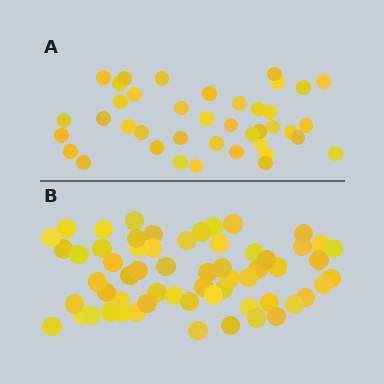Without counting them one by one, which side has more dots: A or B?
Region B (the bottom region) has more dots.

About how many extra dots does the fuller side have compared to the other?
Region B has approximately 20 more dots than region A.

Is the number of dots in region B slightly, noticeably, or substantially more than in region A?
Region B has substantially more. The ratio is roughly 1.5 to 1.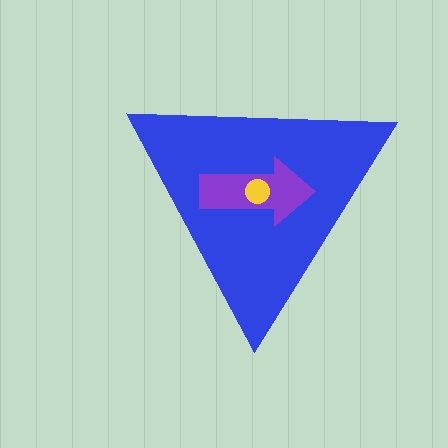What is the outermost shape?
The blue triangle.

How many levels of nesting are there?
3.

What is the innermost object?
The yellow circle.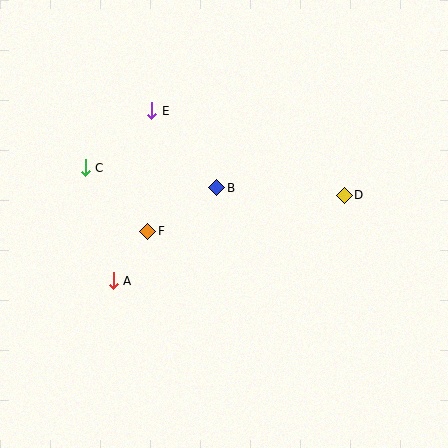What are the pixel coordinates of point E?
Point E is at (152, 111).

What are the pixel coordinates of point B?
Point B is at (217, 188).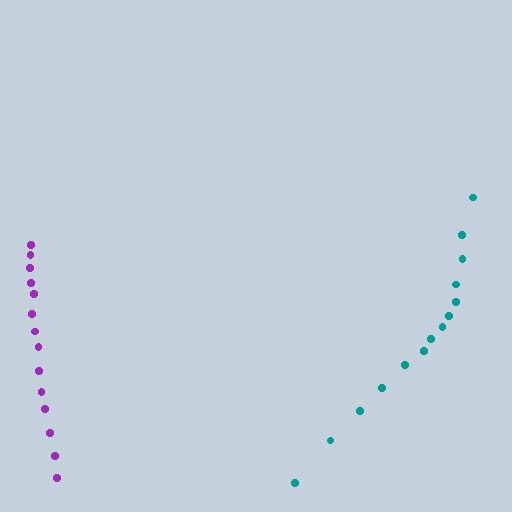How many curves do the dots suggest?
There are 2 distinct paths.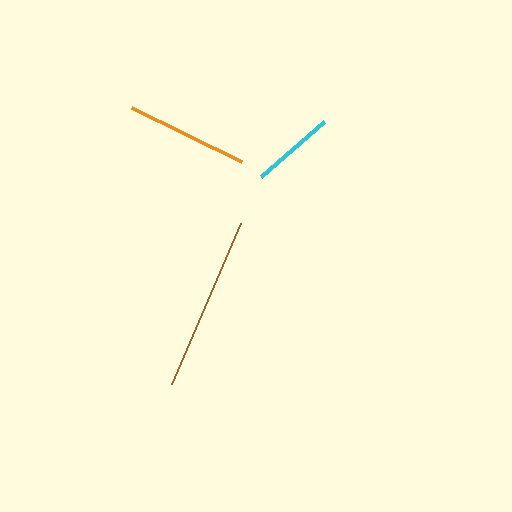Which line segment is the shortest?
The cyan line is the shortest at approximately 84 pixels.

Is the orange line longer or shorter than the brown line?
The brown line is longer than the orange line.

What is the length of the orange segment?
The orange segment is approximately 123 pixels long.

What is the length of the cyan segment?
The cyan segment is approximately 84 pixels long.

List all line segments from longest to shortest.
From longest to shortest: brown, orange, cyan.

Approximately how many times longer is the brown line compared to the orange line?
The brown line is approximately 1.4 times the length of the orange line.